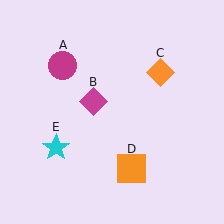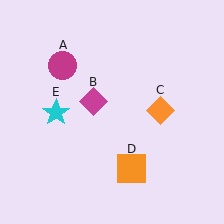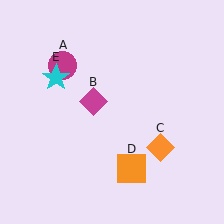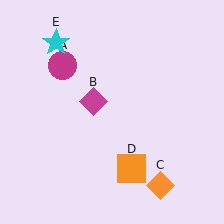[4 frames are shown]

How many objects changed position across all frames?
2 objects changed position: orange diamond (object C), cyan star (object E).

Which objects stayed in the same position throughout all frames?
Magenta circle (object A) and magenta diamond (object B) and orange square (object D) remained stationary.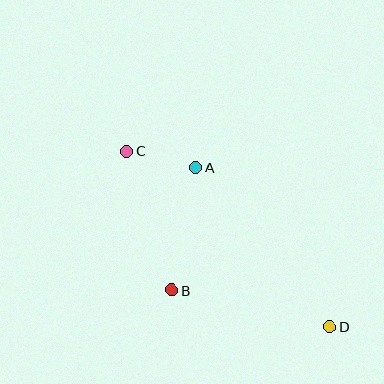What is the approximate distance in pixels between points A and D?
The distance between A and D is approximately 208 pixels.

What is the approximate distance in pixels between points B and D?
The distance between B and D is approximately 162 pixels.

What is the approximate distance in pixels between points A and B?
The distance between A and B is approximately 125 pixels.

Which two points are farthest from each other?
Points C and D are farthest from each other.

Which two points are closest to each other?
Points A and C are closest to each other.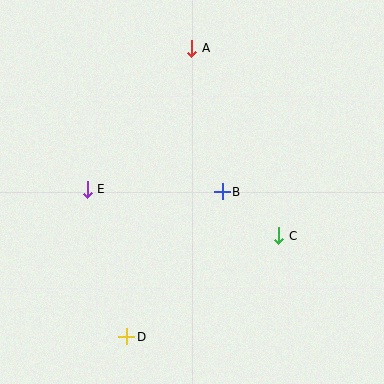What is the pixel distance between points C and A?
The distance between C and A is 206 pixels.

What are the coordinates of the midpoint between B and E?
The midpoint between B and E is at (155, 190).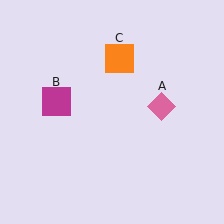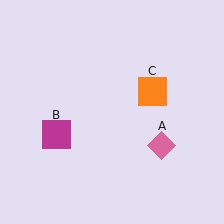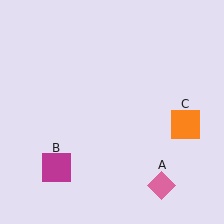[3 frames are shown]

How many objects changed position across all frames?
3 objects changed position: pink diamond (object A), magenta square (object B), orange square (object C).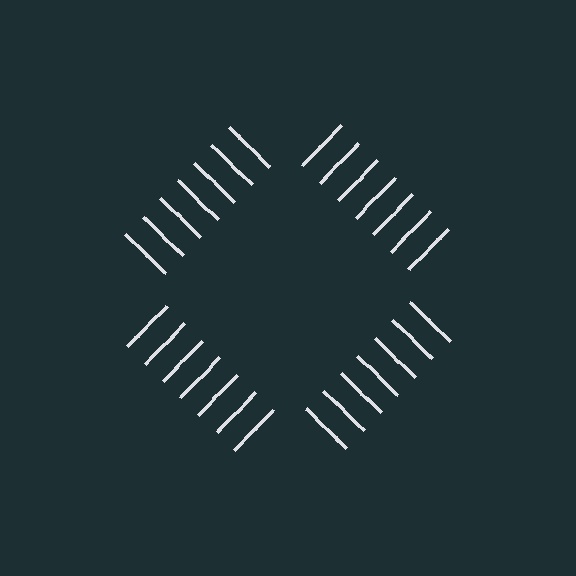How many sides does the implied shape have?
4 sides — the line-ends trace a square.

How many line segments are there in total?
28 — 7 along each of the 4 edges.